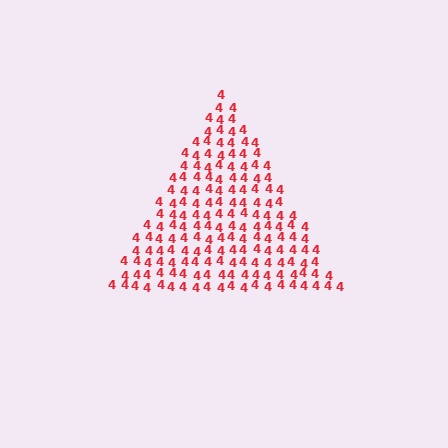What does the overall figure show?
The overall figure shows a triangle.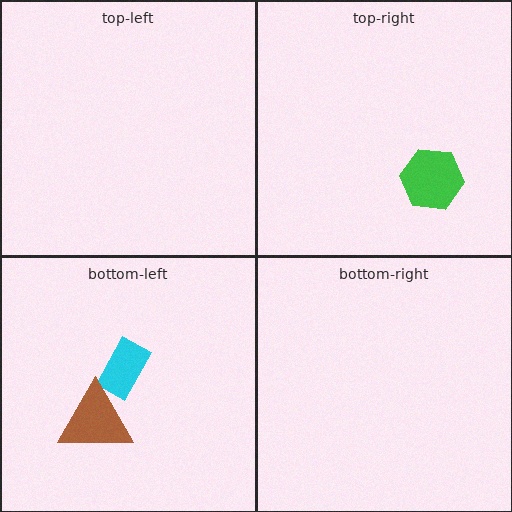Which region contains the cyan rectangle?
The bottom-left region.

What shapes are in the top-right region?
The green hexagon.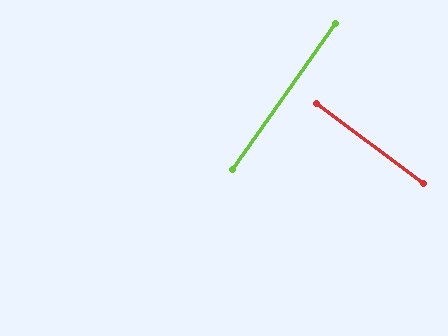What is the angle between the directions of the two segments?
Approximately 89 degrees.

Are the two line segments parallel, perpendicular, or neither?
Perpendicular — they meet at approximately 89°.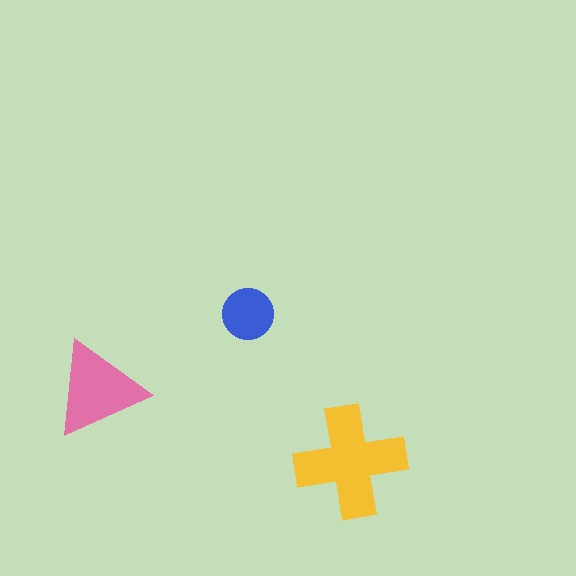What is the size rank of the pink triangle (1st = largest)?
2nd.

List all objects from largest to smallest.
The yellow cross, the pink triangle, the blue circle.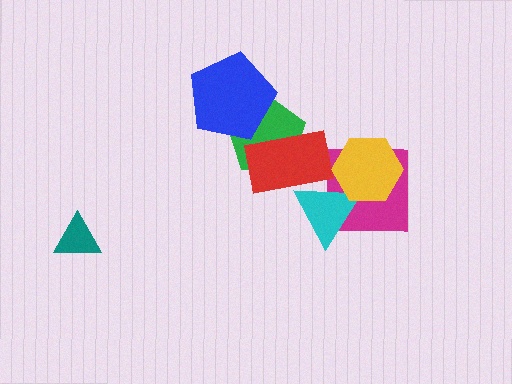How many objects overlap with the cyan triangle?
3 objects overlap with the cyan triangle.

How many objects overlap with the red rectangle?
2 objects overlap with the red rectangle.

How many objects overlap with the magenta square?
2 objects overlap with the magenta square.